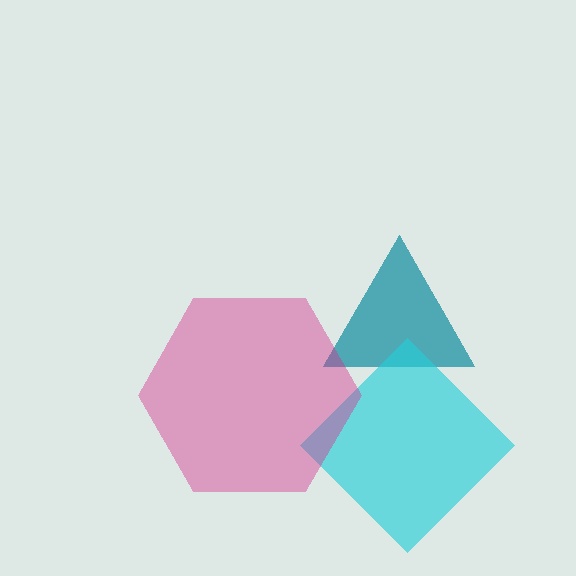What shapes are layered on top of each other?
The layered shapes are: a teal triangle, a cyan diamond, a magenta hexagon.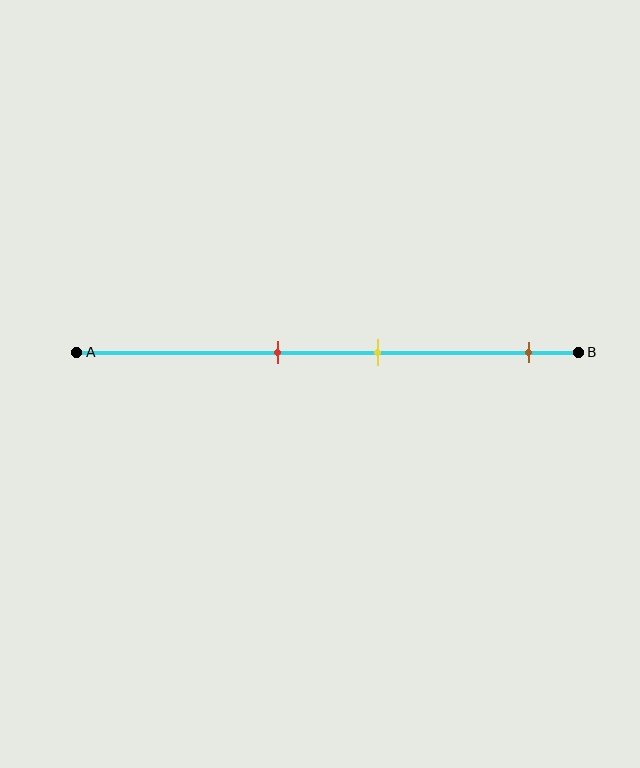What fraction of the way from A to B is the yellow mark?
The yellow mark is approximately 60% (0.6) of the way from A to B.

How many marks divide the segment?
There are 3 marks dividing the segment.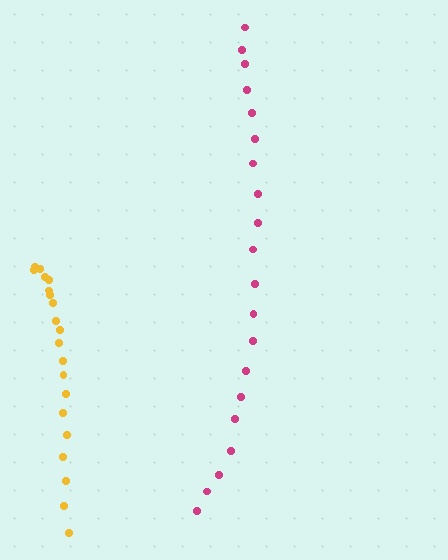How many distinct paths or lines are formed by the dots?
There are 2 distinct paths.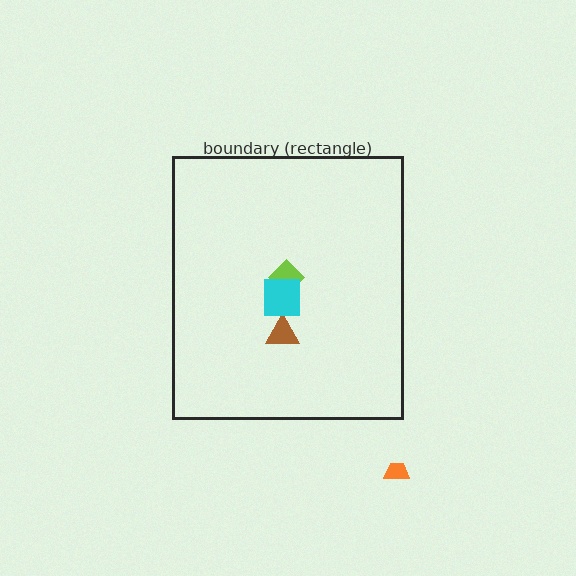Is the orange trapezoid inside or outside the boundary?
Outside.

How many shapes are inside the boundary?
3 inside, 1 outside.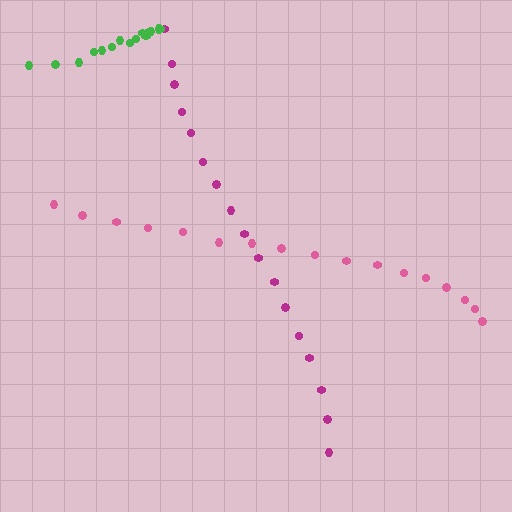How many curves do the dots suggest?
There are 3 distinct paths.